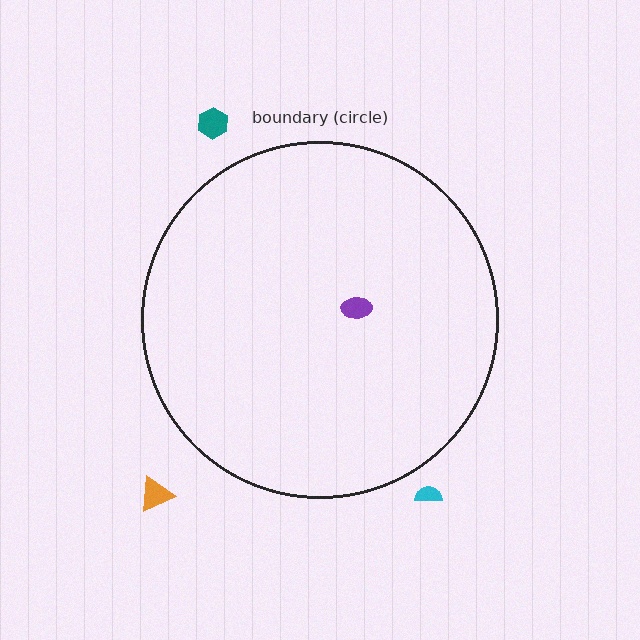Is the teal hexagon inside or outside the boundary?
Outside.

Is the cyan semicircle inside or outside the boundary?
Outside.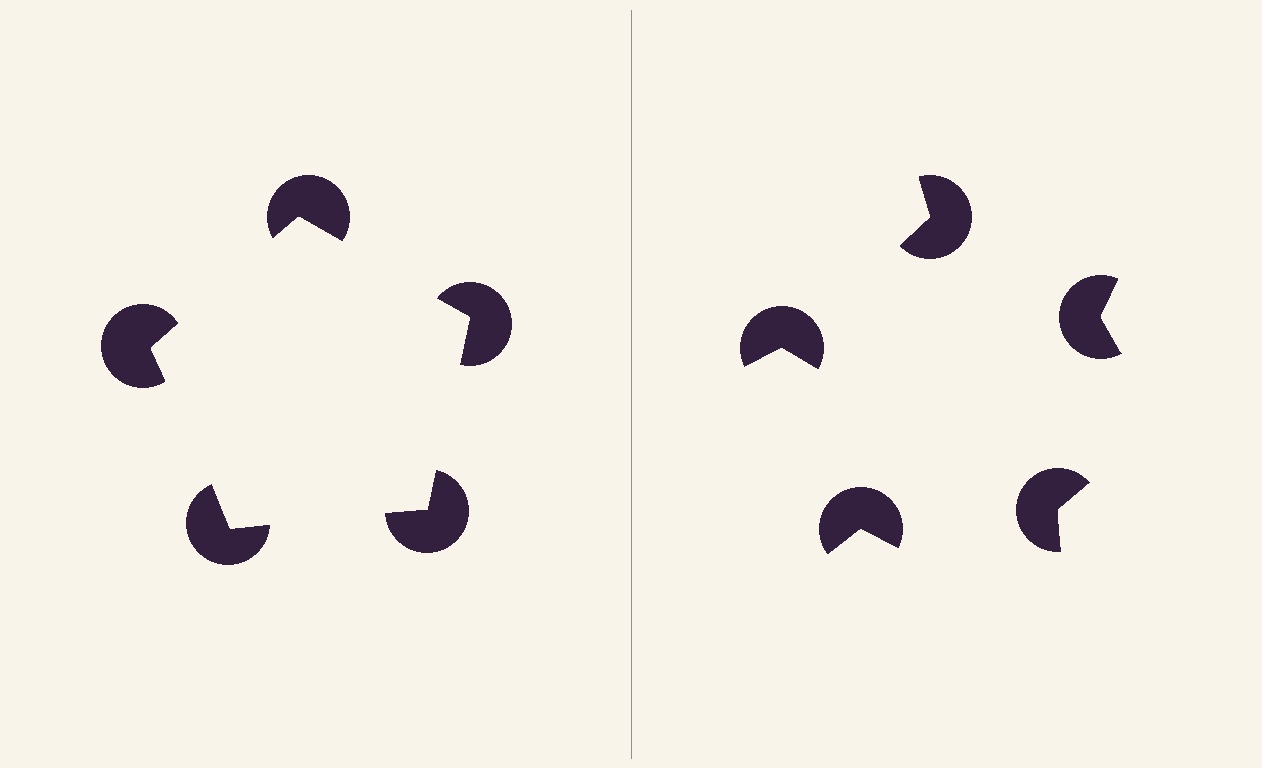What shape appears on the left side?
An illusory pentagon.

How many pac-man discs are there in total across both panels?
10 — 5 on each side.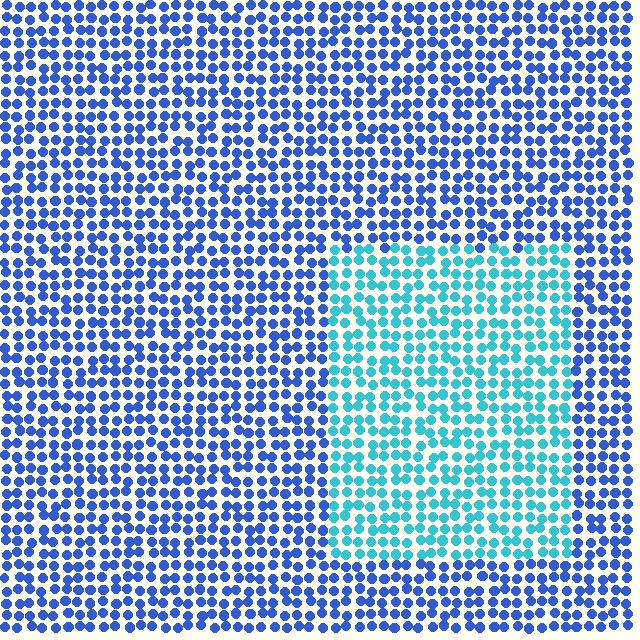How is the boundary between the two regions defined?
The boundary is defined purely by a slight shift in hue (about 41 degrees). Spacing, size, and orientation are identical on both sides.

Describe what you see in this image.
The image is filled with small blue elements in a uniform arrangement. A rectangle-shaped region is visible where the elements are tinted to a slightly different hue, forming a subtle color boundary.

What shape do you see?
I see a rectangle.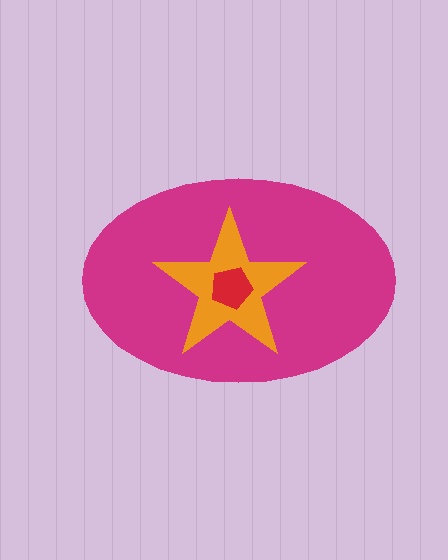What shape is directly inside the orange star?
The red pentagon.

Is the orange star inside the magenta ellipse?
Yes.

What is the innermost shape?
The red pentagon.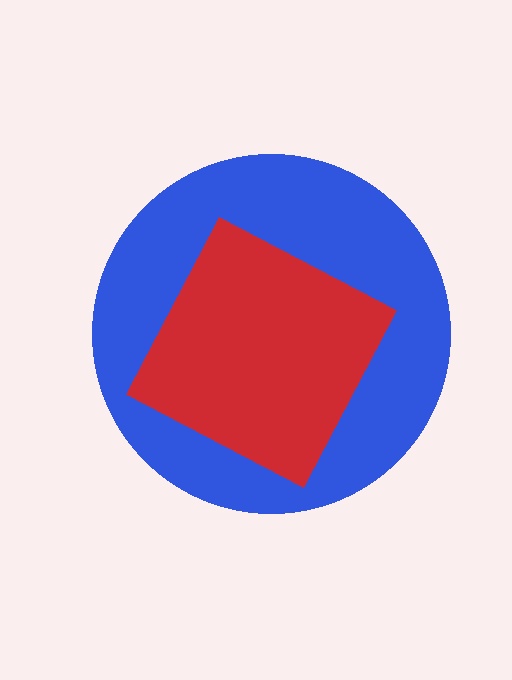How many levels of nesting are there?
2.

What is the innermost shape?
The red diamond.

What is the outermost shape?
The blue circle.